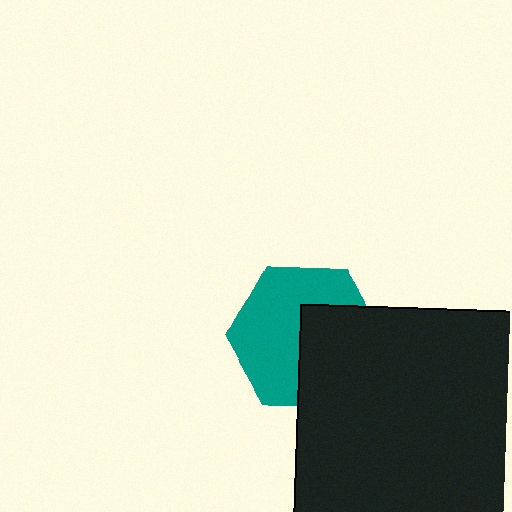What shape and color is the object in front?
The object in front is a black square.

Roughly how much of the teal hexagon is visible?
About half of it is visible (roughly 57%).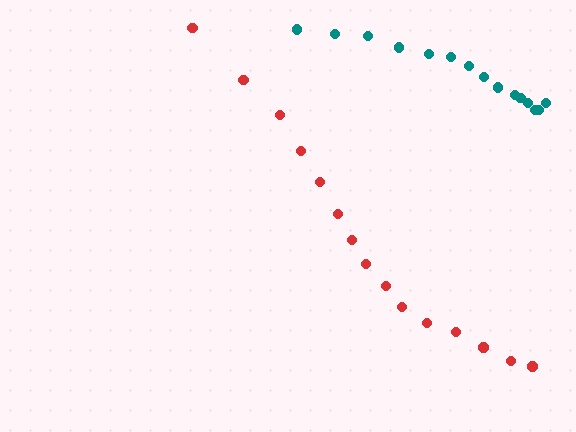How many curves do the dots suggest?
There are 2 distinct paths.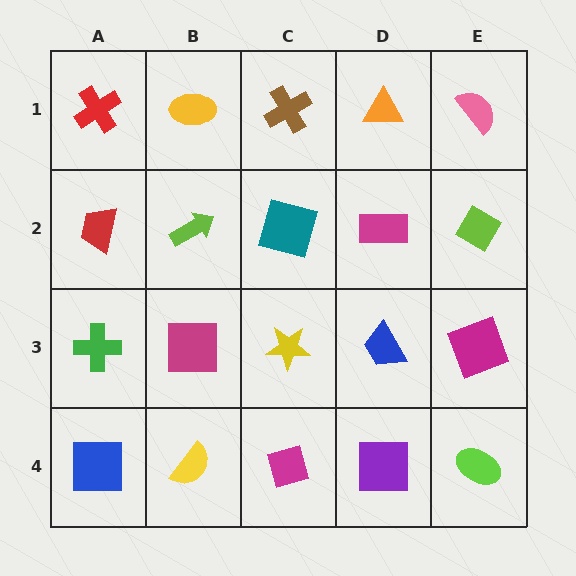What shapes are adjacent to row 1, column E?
A lime diamond (row 2, column E), an orange triangle (row 1, column D).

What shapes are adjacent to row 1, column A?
A red trapezoid (row 2, column A), a yellow ellipse (row 1, column B).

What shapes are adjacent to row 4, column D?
A blue trapezoid (row 3, column D), a magenta square (row 4, column C), a lime ellipse (row 4, column E).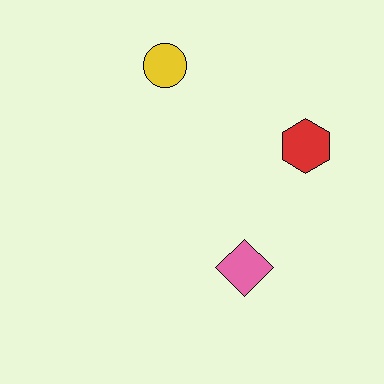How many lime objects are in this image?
There are no lime objects.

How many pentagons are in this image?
There are no pentagons.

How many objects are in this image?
There are 3 objects.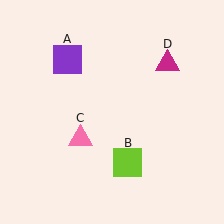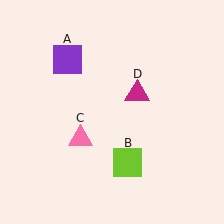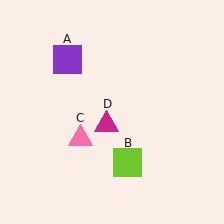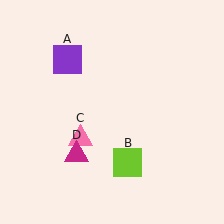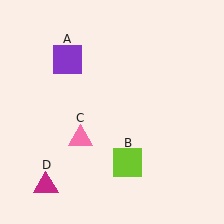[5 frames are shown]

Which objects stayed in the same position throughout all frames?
Purple square (object A) and lime square (object B) and pink triangle (object C) remained stationary.